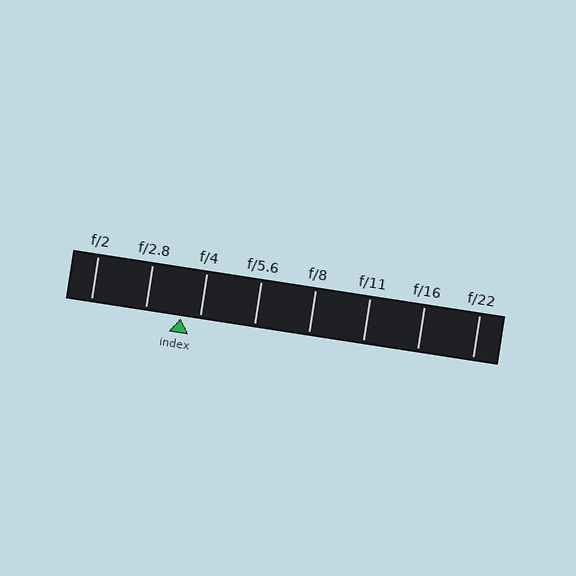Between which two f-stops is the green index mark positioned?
The index mark is between f/2.8 and f/4.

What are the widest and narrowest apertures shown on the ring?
The widest aperture shown is f/2 and the narrowest is f/22.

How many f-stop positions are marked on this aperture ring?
There are 8 f-stop positions marked.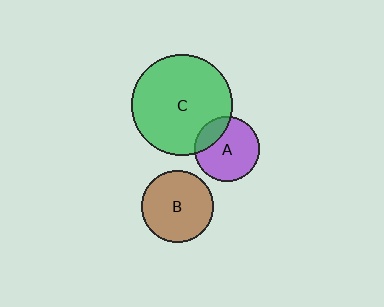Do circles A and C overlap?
Yes.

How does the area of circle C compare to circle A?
Approximately 2.4 times.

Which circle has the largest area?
Circle C (green).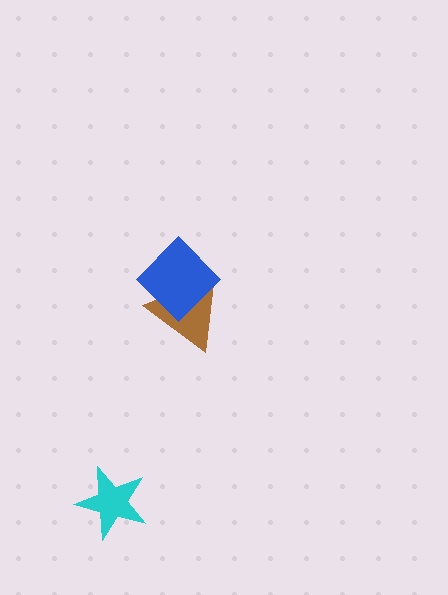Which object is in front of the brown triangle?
The blue diamond is in front of the brown triangle.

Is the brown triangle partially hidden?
Yes, it is partially covered by another shape.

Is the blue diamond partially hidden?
No, no other shape covers it.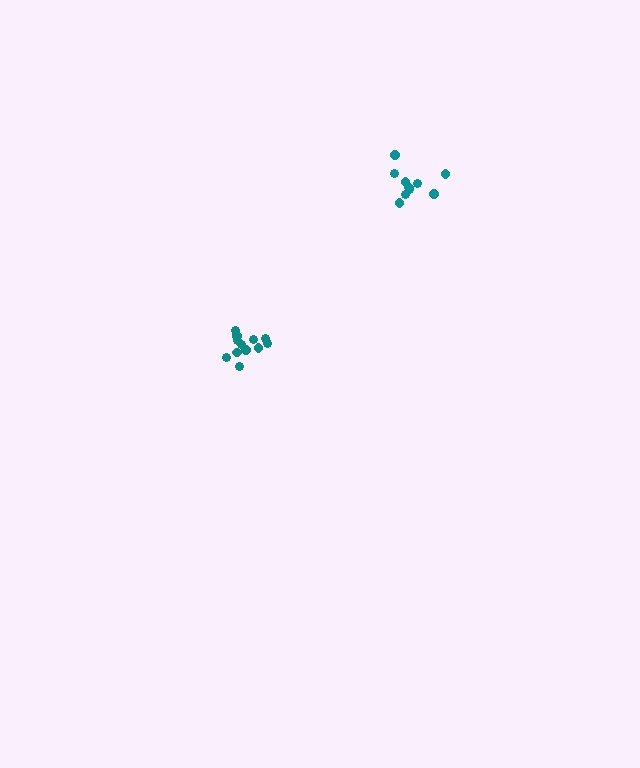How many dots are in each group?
Group 1: 10 dots, Group 2: 12 dots (22 total).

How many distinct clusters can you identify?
There are 2 distinct clusters.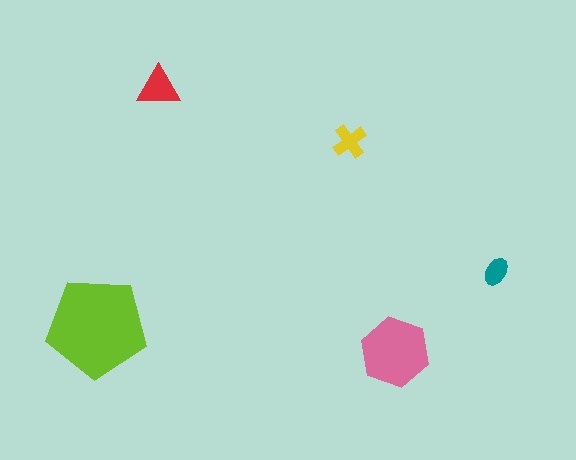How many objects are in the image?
There are 5 objects in the image.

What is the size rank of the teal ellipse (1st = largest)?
5th.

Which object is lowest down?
The pink hexagon is bottommost.